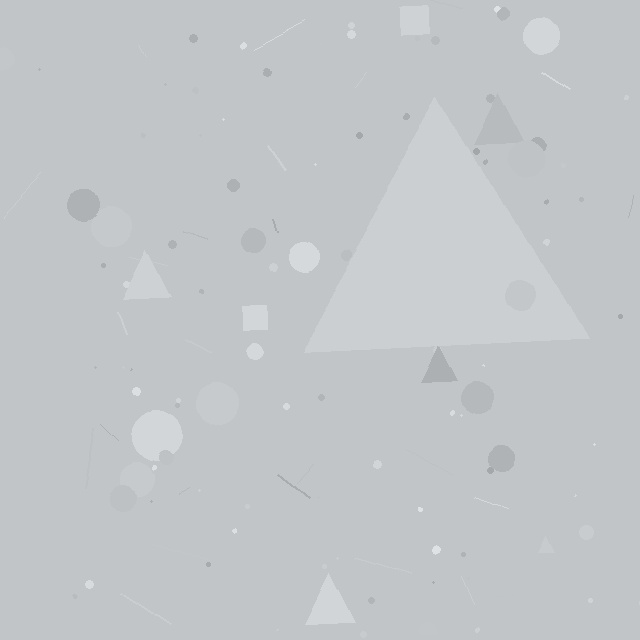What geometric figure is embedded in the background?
A triangle is embedded in the background.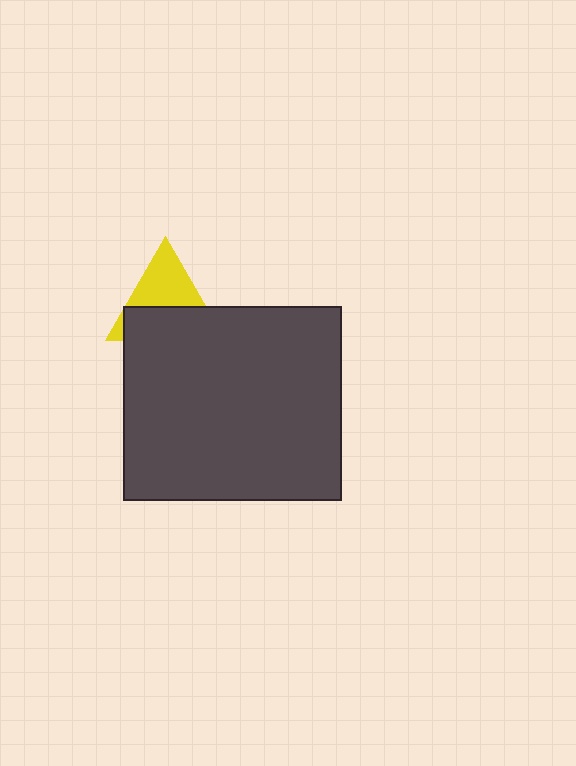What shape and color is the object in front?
The object in front is a dark gray rectangle.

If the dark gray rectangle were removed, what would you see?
You would see the complete yellow triangle.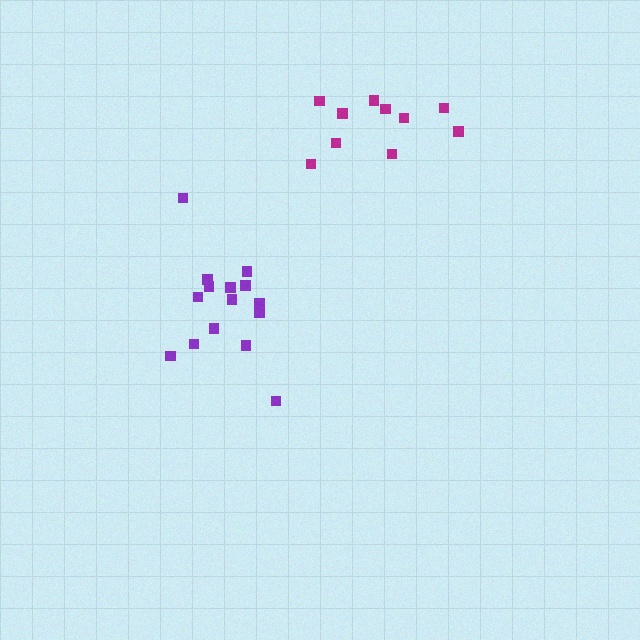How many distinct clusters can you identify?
There are 2 distinct clusters.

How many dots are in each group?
Group 1: 15 dots, Group 2: 10 dots (25 total).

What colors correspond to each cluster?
The clusters are colored: purple, magenta.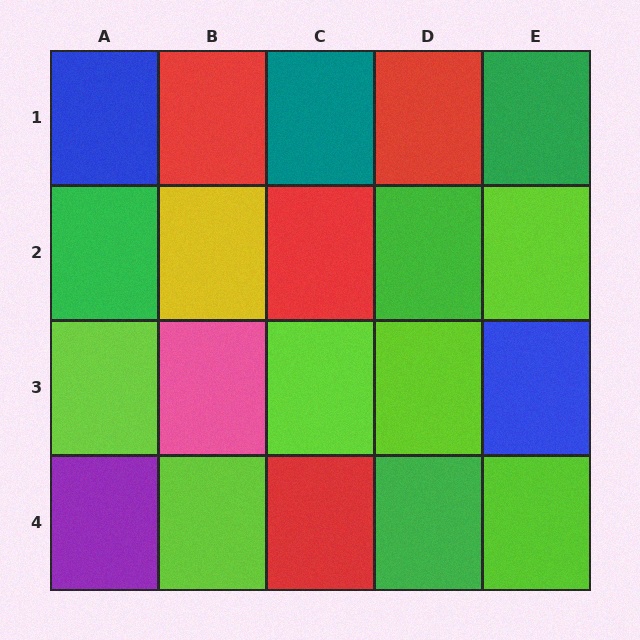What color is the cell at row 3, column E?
Blue.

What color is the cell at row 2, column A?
Green.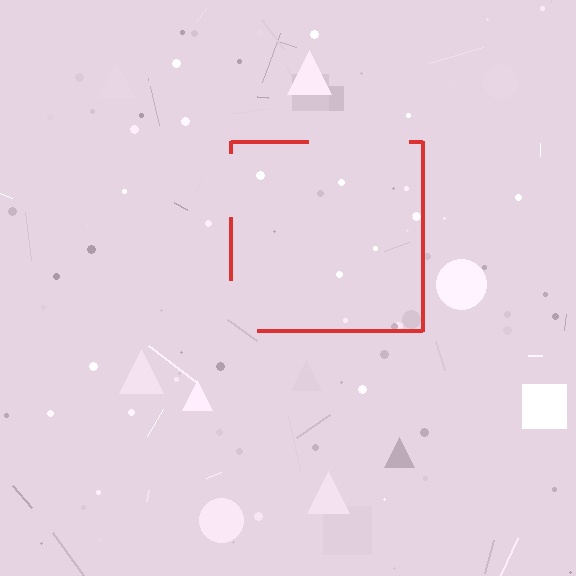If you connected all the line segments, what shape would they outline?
They would outline a square.